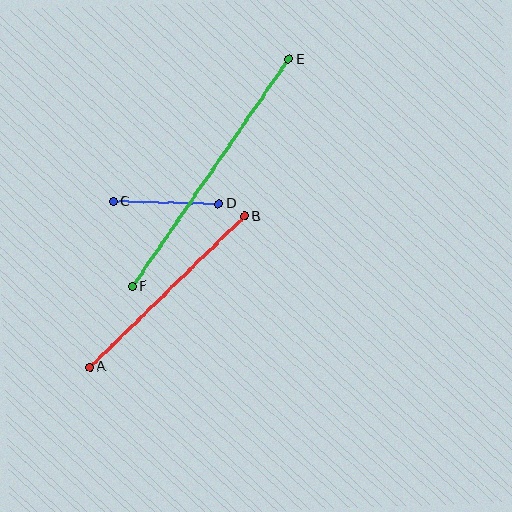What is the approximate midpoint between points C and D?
The midpoint is at approximately (166, 203) pixels.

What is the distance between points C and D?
The distance is approximately 106 pixels.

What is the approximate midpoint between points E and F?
The midpoint is at approximately (211, 173) pixels.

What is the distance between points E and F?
The distance is approximately 276 pixels.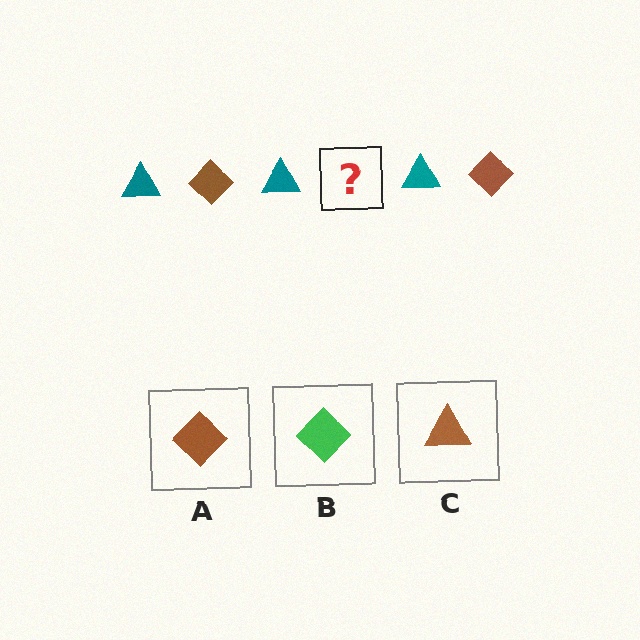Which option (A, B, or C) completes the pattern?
A.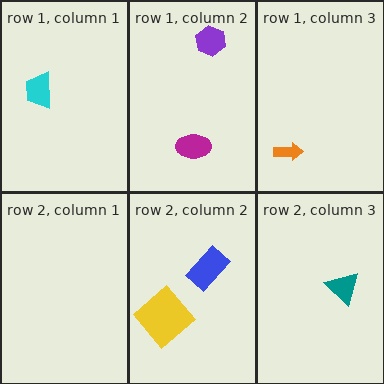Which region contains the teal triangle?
The row 2, column 3 region.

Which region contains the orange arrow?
The row 1, column 3 region.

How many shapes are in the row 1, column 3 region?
1.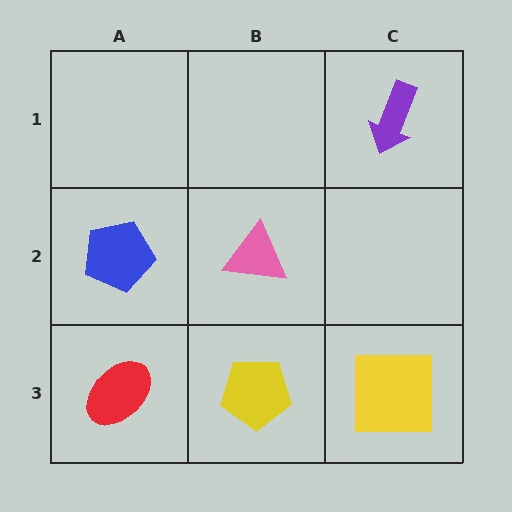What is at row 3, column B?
A yellow pentagon.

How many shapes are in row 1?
1 shape.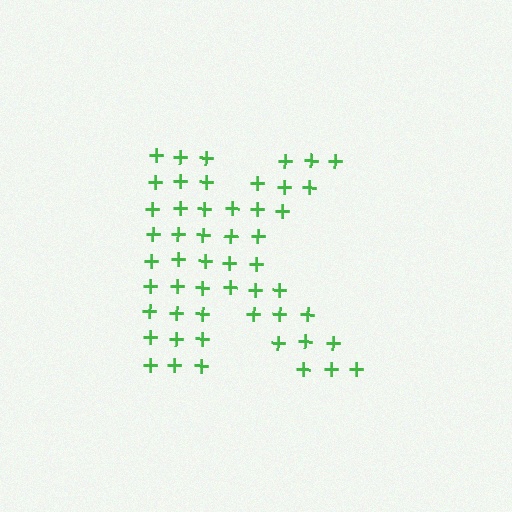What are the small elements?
The small elements are plus signs.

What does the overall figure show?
The overall figure shows the letter K.